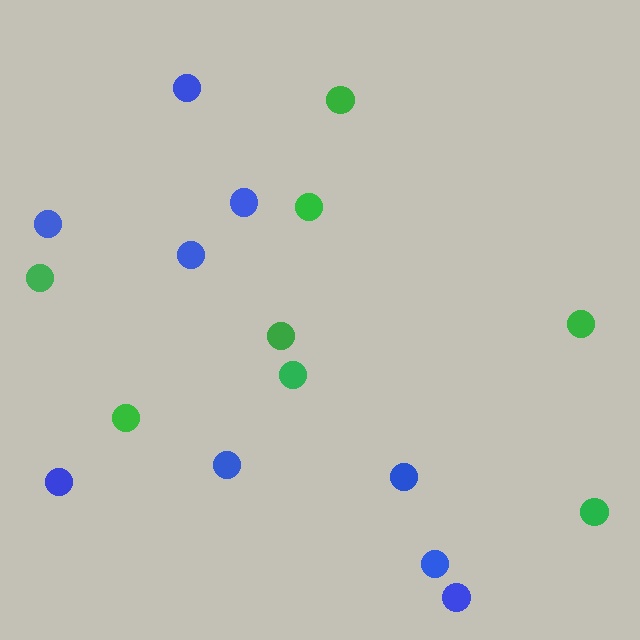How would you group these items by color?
There are 2 groups: one group of green circles (8) and one group of blue circles (9).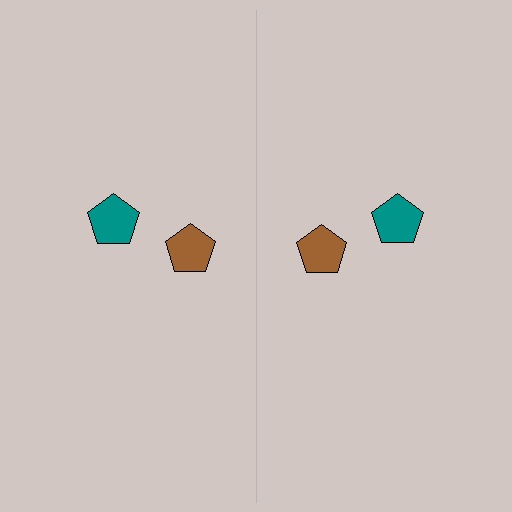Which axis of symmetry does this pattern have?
The pattern has a vertical axis of symmetry running through the center of the image.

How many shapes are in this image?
There are 4 shapes in this image.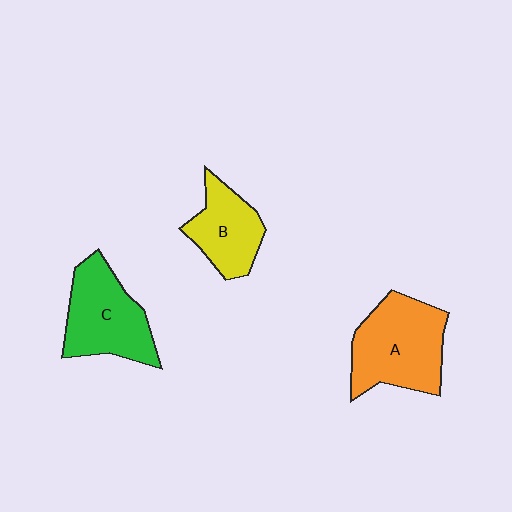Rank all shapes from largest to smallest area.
From largest to smallest: A (orange), C (green), B (yellow).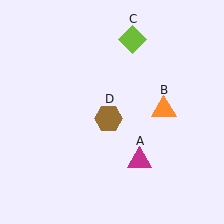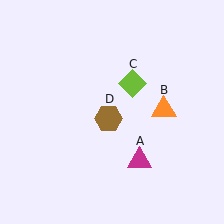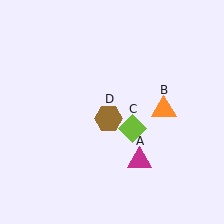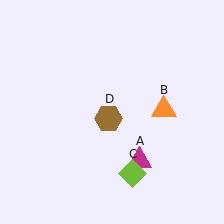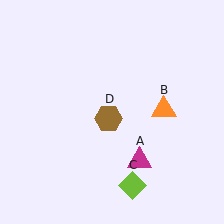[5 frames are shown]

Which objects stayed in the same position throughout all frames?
Magenta triangle (object A) and orange triangle (object B) and brown hexagon (object D) remained stationary.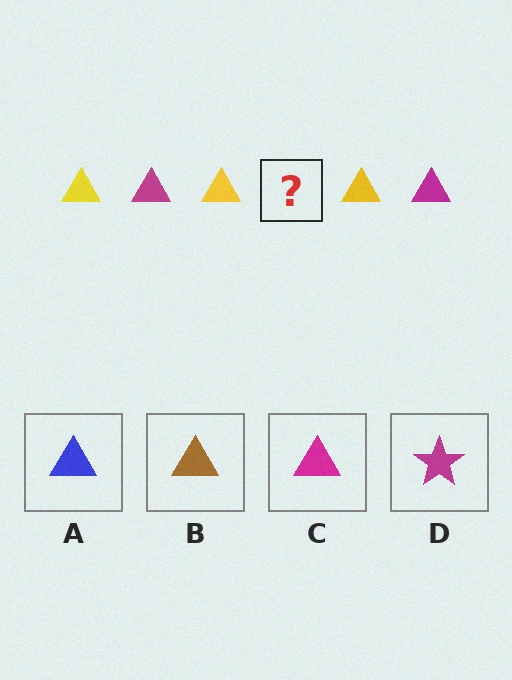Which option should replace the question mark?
Option C.